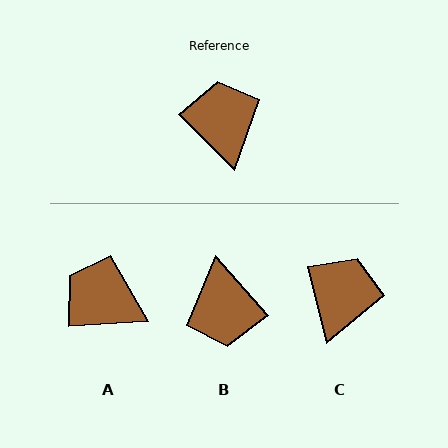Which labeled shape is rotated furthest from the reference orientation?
B, about 177 degrees away.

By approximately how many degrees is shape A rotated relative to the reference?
Approximately 49 degrees counter-clockwise.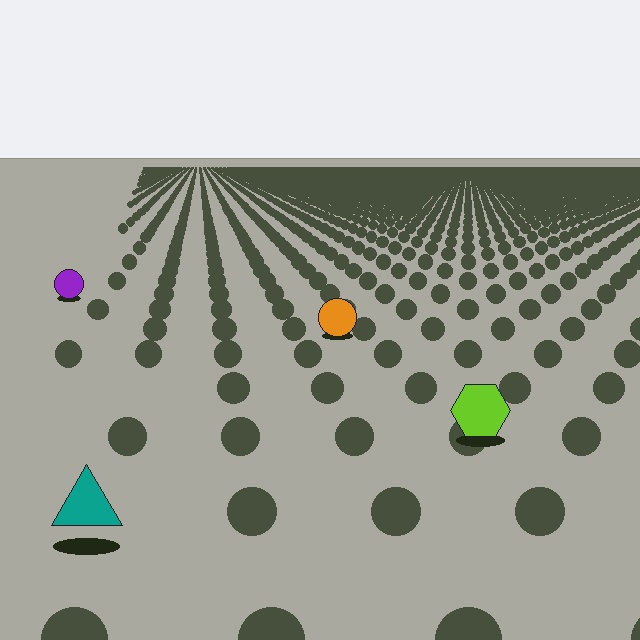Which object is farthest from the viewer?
The purple circle is farthest from the viewer. It appears smaller and the ground texture around it is denser.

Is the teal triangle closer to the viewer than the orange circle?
Yes. The teal triangle is closer — you can tell from the texture gradient: the ground texture is coarser near it.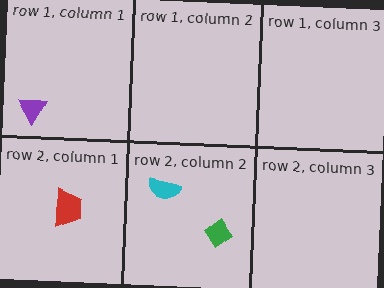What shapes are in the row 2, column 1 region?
The red trapezoid.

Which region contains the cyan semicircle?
The row 2, column 2 region.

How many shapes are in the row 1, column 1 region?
1.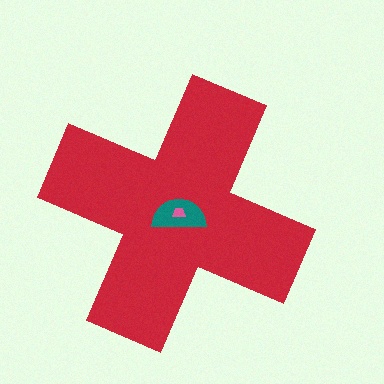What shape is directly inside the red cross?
The teal semicircle.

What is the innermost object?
The pink trapezoid.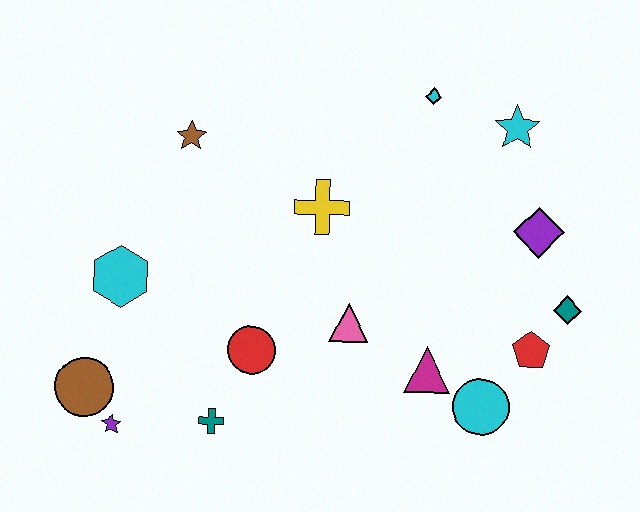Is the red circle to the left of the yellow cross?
Yes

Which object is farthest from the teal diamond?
The brown circle is farthest from the teal diamond.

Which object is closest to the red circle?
The teal cross is closest to the red circle.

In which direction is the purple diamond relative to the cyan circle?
The purple diamond is above the cyan circle.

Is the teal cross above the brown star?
No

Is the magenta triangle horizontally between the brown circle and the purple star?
No